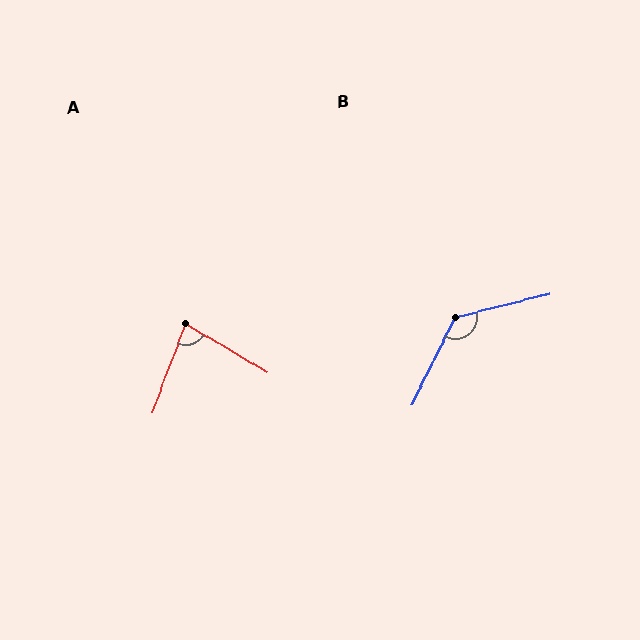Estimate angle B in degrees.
Approximately 131 degrees.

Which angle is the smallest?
A, at approximately 80 degrees.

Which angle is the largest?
B, at approximately 131 degrees.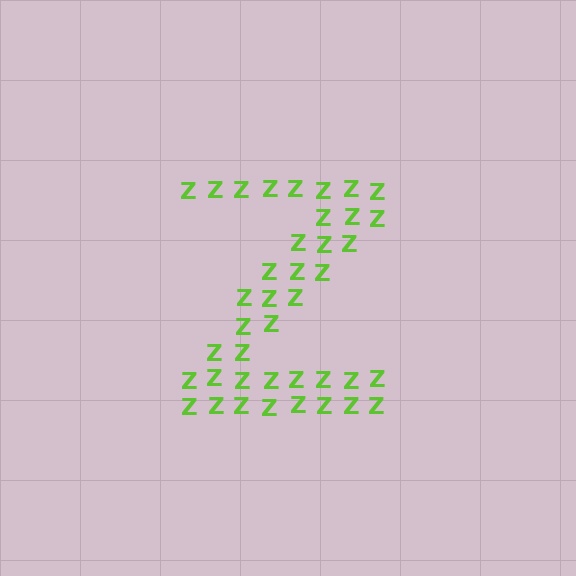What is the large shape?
The large shape is the letter Z.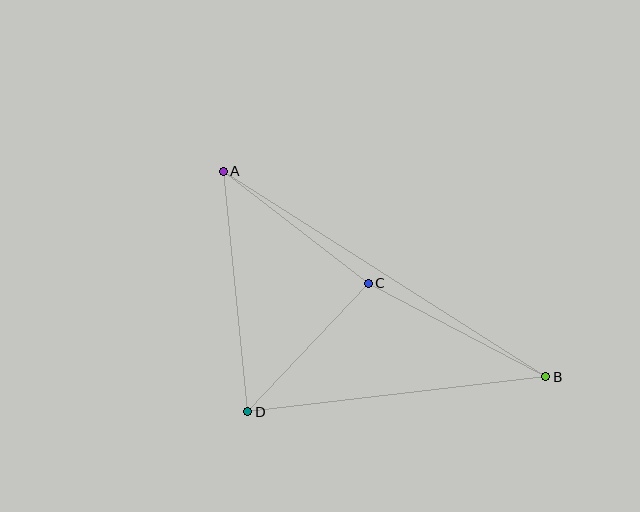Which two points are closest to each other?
Points C and D are closest to each other.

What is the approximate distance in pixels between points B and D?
The distance between B and D is approximately 300 pixels.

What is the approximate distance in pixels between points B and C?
The distance between B and C is approximately 201 pixels.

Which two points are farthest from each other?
Points A and B are farthest from each other.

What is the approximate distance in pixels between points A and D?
The distance between A and D is approximately 242 pixels.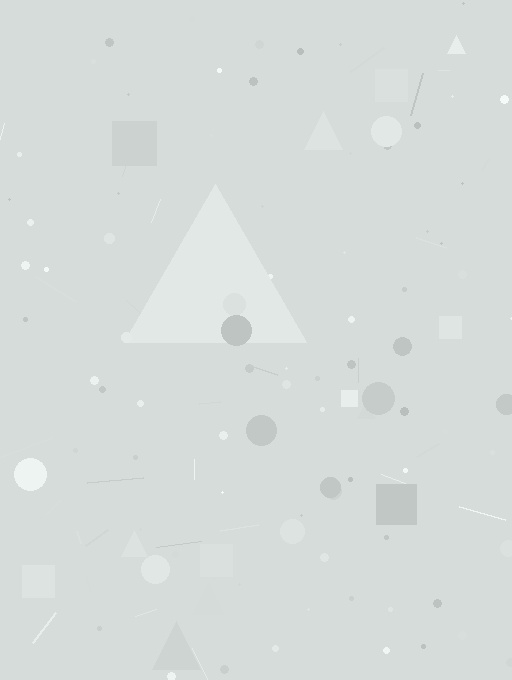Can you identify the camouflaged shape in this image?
The camouflaged shape is a triangle.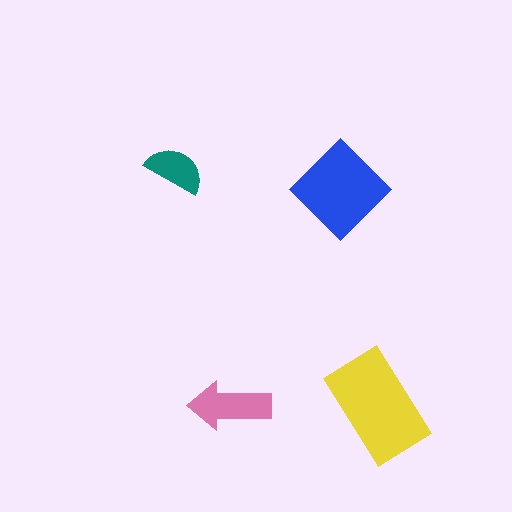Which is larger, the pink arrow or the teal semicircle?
The pink arrow.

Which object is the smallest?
The teal semicircle.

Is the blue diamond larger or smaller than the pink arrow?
Larger.